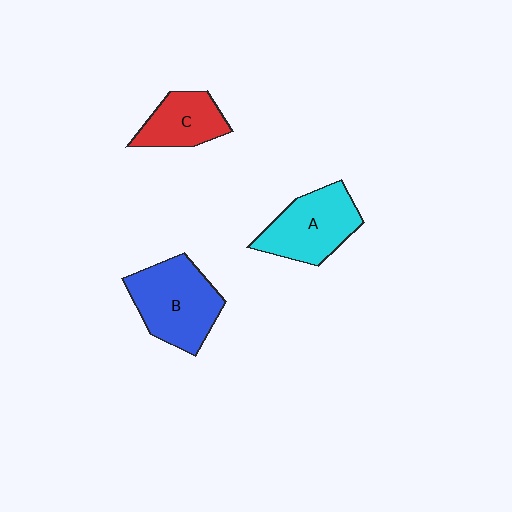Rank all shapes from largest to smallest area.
From largest to smallest: B (blue), A (cyan), C (red).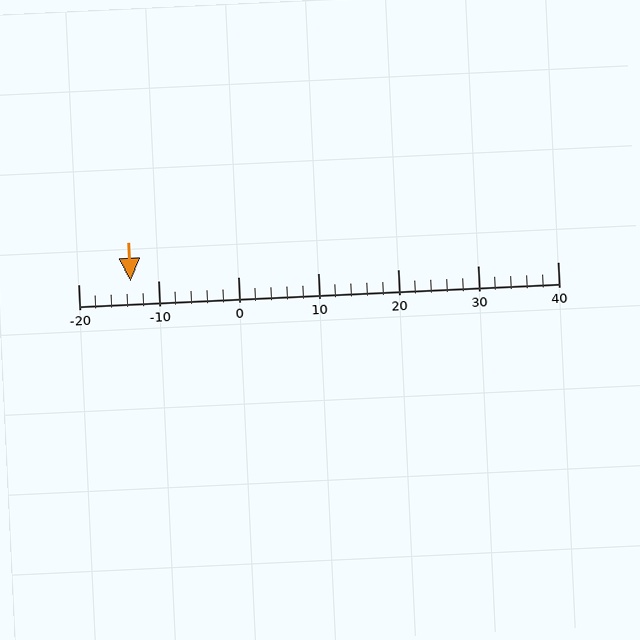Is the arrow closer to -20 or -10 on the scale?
The arrow is closer to -10.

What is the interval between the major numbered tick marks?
The major tick marks are spaced 10 units apart.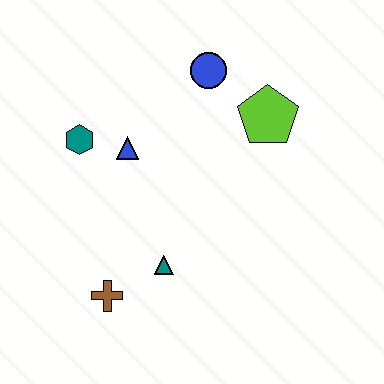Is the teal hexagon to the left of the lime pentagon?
Yes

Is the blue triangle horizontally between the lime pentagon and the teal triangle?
No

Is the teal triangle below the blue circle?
Yes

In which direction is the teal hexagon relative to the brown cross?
The teal hexagon is above the brown cross.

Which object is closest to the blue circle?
The lime pentagon is closest to the blue circle.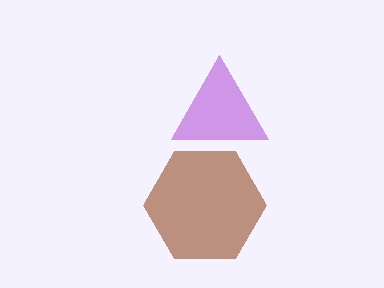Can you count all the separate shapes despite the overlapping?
Yes, there are 2 separate shapes.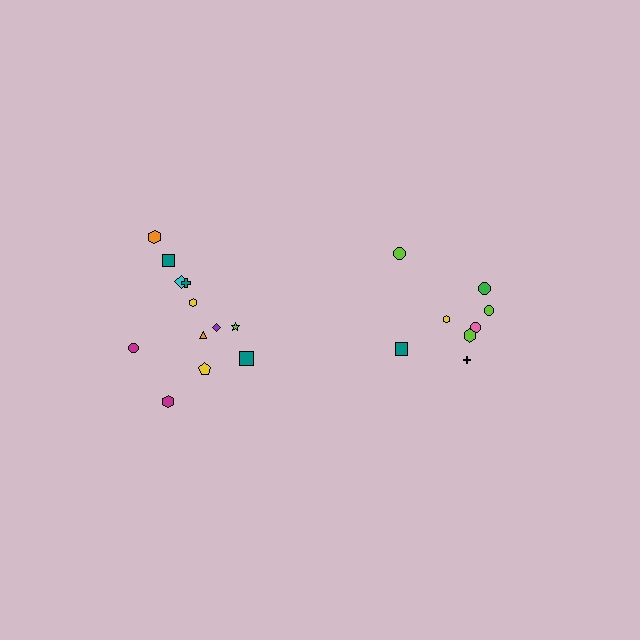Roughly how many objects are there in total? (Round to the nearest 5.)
Roughly 20 objects in total.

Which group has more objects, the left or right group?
The left group.